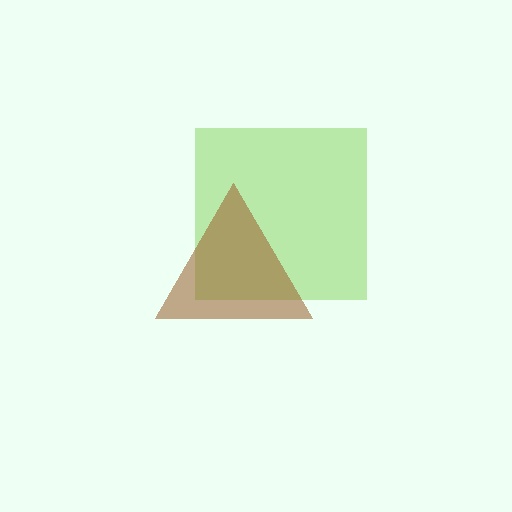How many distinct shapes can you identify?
There are 2 distinct shapes: a lime square, a brown triangle.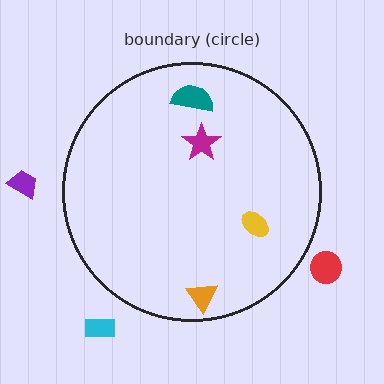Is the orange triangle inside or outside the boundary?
Inside.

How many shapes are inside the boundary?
4 inside, 3 outside.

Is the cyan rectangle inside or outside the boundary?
Outside.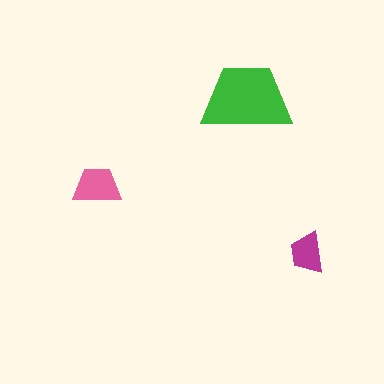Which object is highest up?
The green trapezoid is topmost.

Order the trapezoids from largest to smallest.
the green one, the pink one, the magenta one.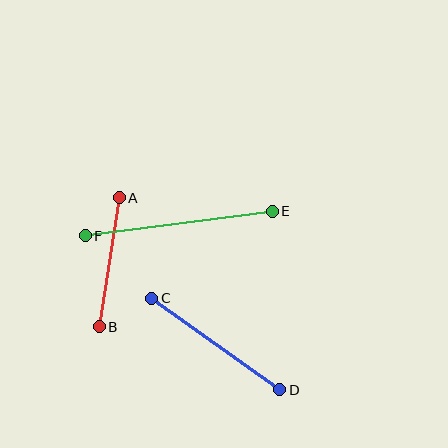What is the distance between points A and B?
The distance is approximately 131 pixels.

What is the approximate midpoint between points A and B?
The midpoint is at approximately (109, 262) pixels.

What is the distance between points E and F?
The distance is approximately 188 pixels.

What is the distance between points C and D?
The distance is approximately 157 pixels.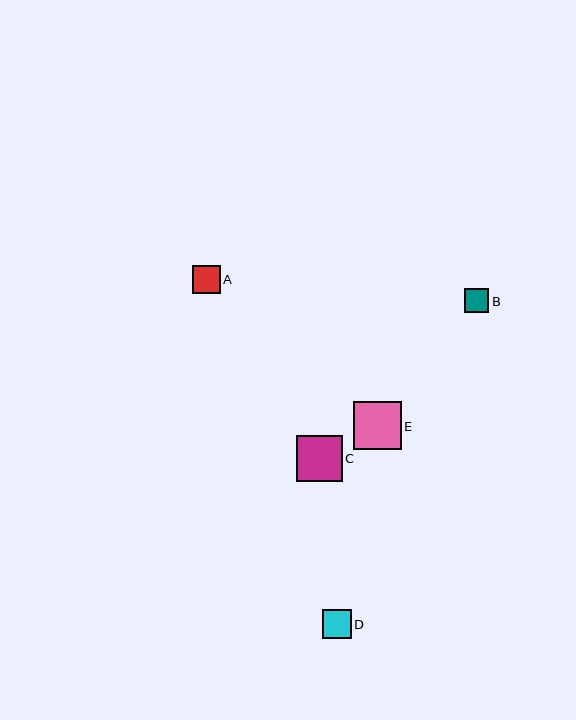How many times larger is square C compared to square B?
Square C is approximately 1.9 times the size of square B.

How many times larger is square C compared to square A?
Square C is approximately 1.6 times the size of square A.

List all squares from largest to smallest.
From largest to smallest: E, C, D, A, B.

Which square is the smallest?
Square B is the smallest with a size of approximately 24 pixels.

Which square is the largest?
Square E is the largest with a size of approximately 48 pixels.